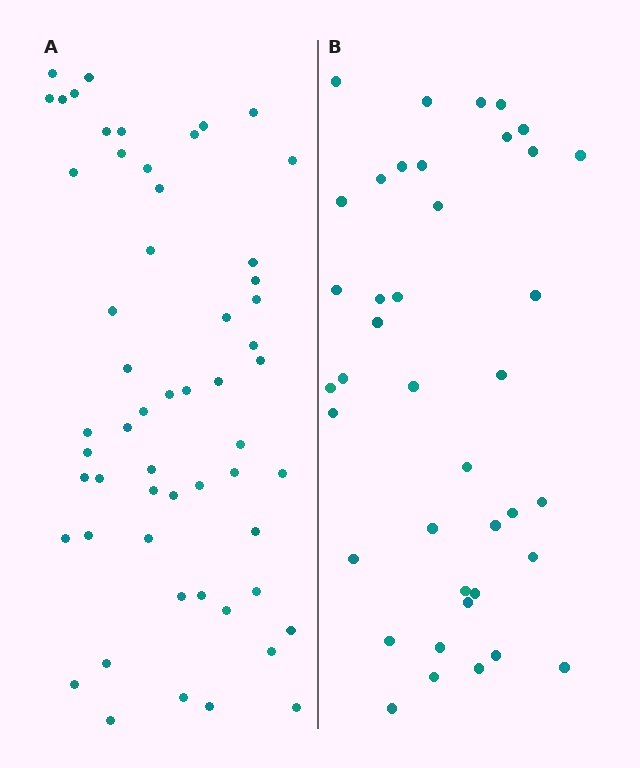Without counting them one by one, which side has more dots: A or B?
Region A (the left region) has more dots.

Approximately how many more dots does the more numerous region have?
Region A has approximately 15 more dots than region B.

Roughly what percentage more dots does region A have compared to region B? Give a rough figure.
About 40% more.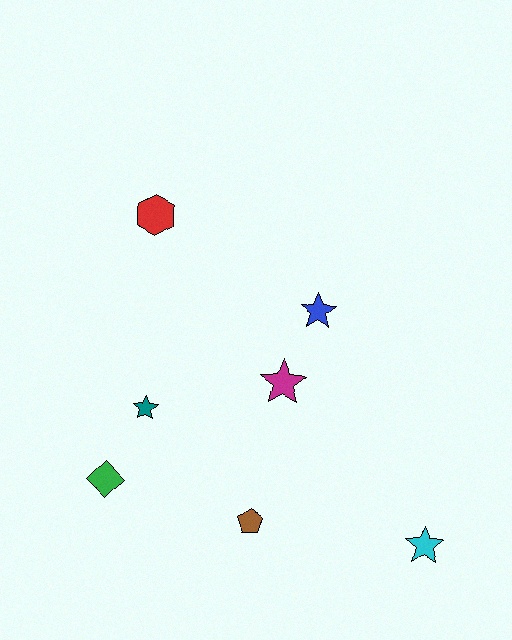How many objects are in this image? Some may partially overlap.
There are 7 objects.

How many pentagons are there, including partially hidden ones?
There is 1 pentagon.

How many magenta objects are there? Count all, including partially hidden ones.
There is 1 magenta object.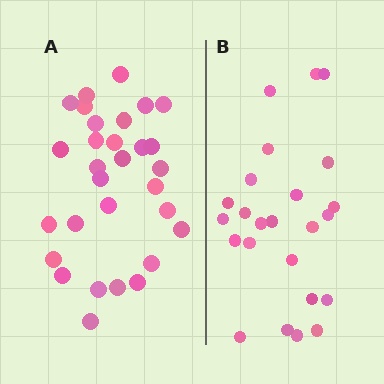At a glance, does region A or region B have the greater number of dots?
Region A (the left region) has more dots.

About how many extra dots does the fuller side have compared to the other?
Region A has about 6 more dots than region B.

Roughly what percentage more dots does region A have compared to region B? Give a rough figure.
About 25% more.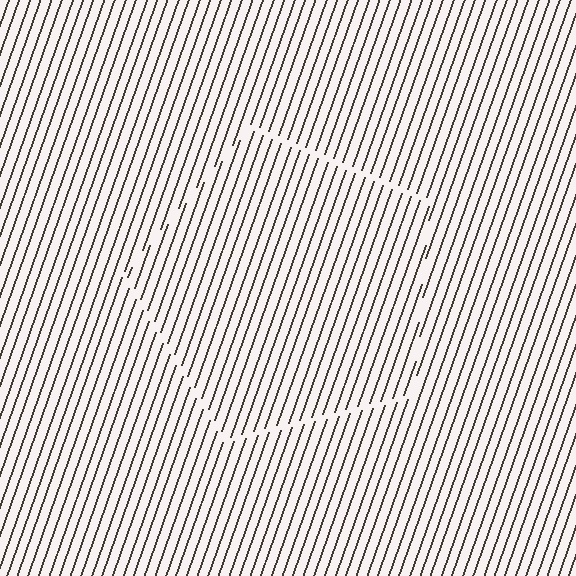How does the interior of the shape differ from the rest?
The interior of the shape contains the same grating, shifted by half a period — the contour is defined by the phase discontinuity where line-ends from the inner and outer gratings abut.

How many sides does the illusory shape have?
5 sides — the line-ends trace a pentagon.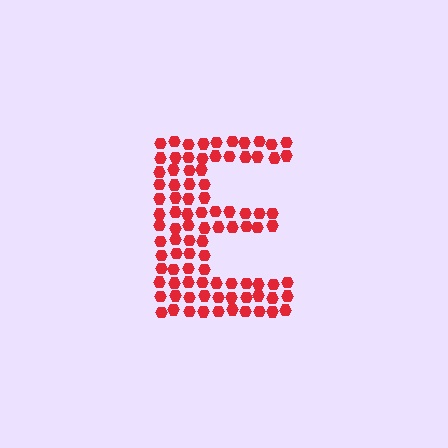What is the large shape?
The large shape is the letter E.